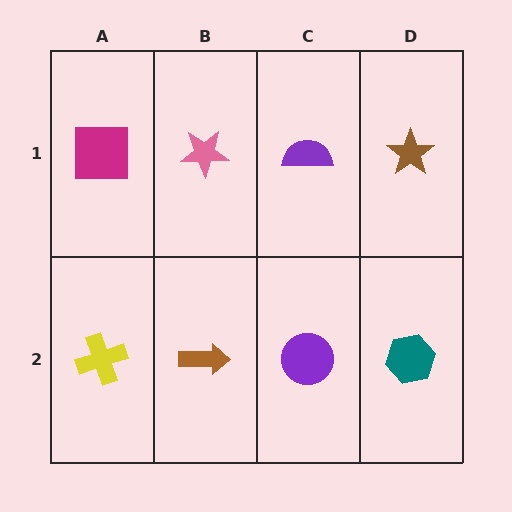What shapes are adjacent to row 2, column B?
A pink star (row 1, column B), a yellow cross (row 2, column A), a purple circle (row 2, column C).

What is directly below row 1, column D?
A teal hexagon.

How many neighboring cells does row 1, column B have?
3.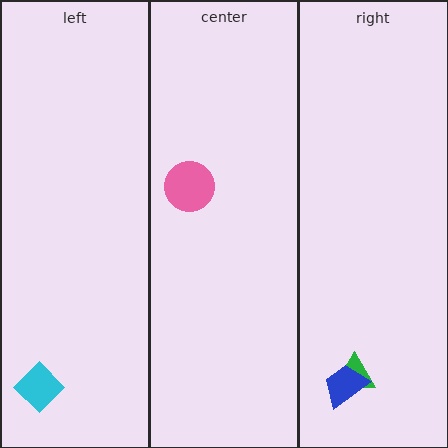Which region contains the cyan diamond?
The left region.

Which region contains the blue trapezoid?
The right region.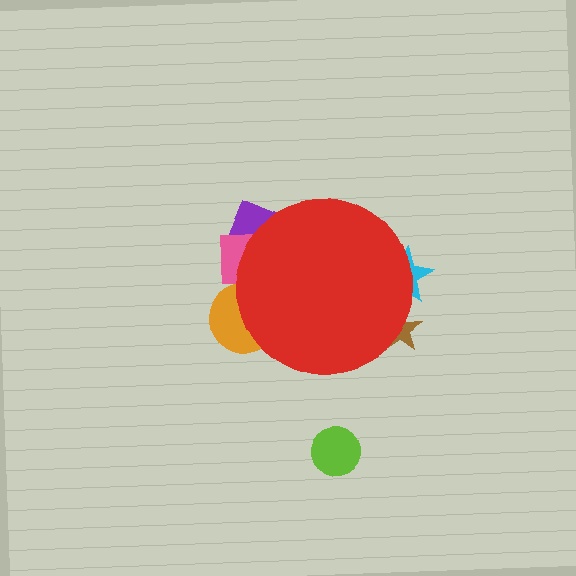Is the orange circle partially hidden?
Yes, the orange circle is partially hidden behind the red circle.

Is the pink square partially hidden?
Yes, the pink square is partially hidden behind the red circle.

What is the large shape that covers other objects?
A red circle.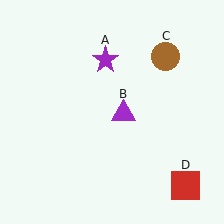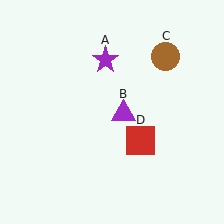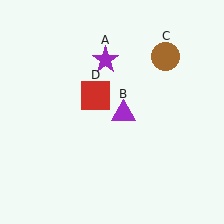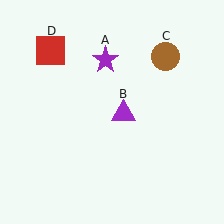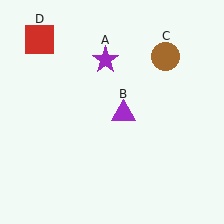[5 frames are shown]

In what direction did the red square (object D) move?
The red square (object D) moved up and to the left.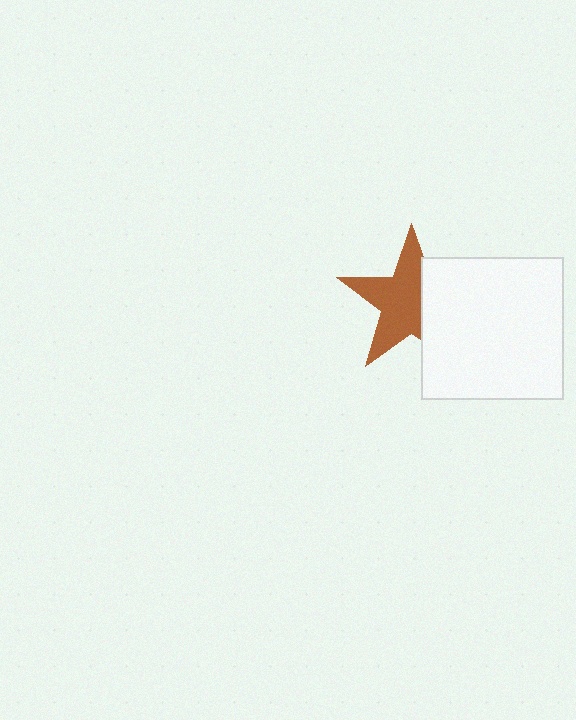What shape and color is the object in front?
The object in front is a white square.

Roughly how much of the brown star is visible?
About half of it is visible (roughly 63%).